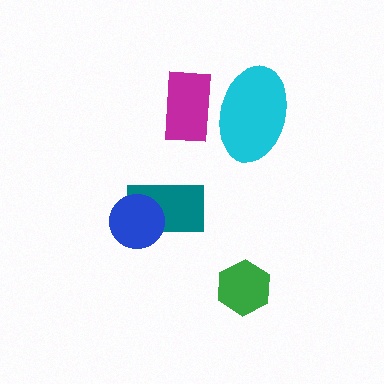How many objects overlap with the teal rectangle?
1 object overlaps with the teal rectangle.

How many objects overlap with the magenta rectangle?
1 object overlaps with the magenta rectangle.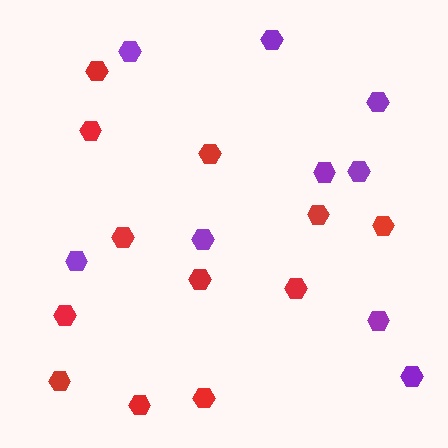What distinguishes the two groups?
There are 2 groups: one group of red hexagons (12) and one group of purple hexagons (9).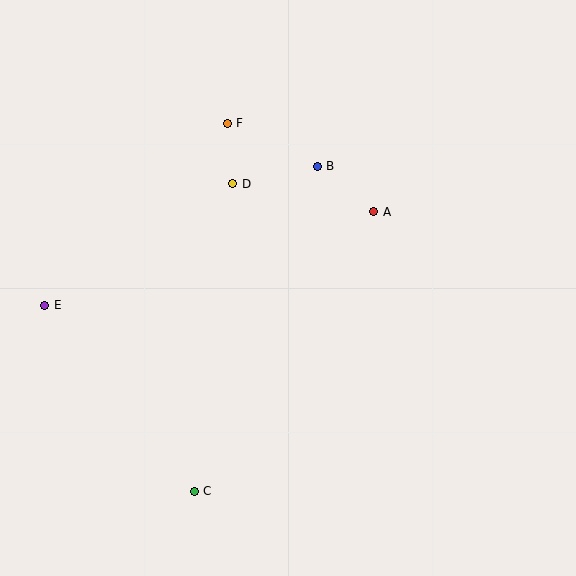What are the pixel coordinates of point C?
Point C is at (194, 491).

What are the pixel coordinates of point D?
Point D is at (233, 184).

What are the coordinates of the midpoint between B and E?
The midpoint between B and E is at (181, 236).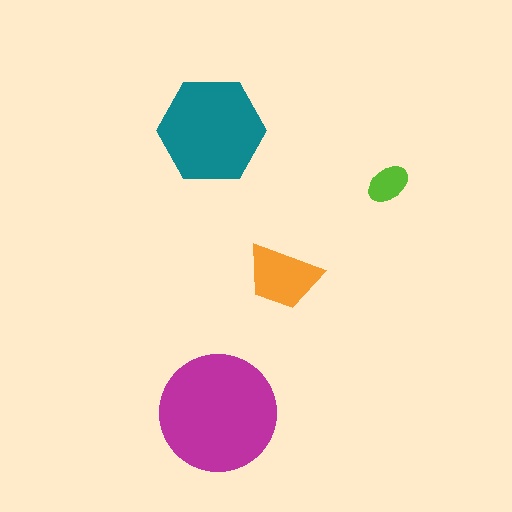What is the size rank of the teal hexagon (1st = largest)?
2nd.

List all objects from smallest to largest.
The lime ellipse, the orange trapezoid, the teal hexagon, the magenta circle.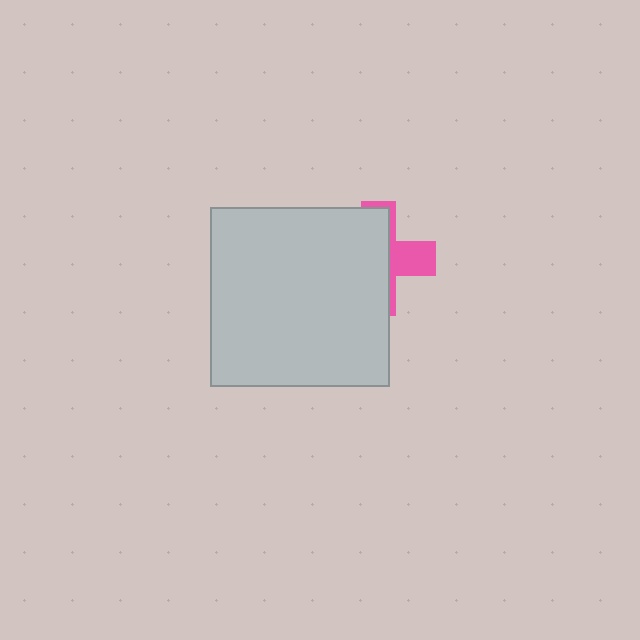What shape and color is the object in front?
The object in front is a light gray square.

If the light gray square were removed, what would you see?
You would see the complete pink cross.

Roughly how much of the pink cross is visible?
A small part of it is visible (roughly 34%).